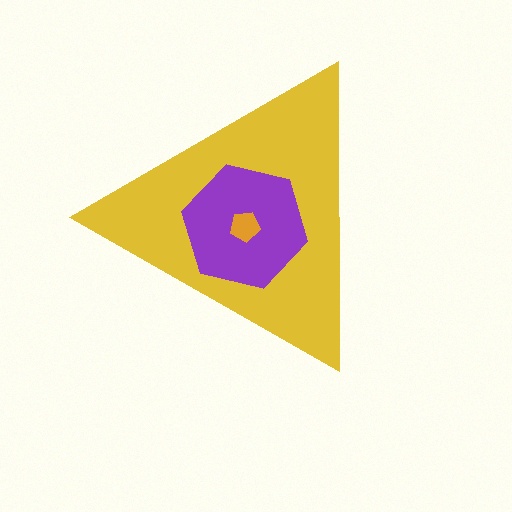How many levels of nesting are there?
3.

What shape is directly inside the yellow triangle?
The purple hexagon.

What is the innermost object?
The orange pentagon.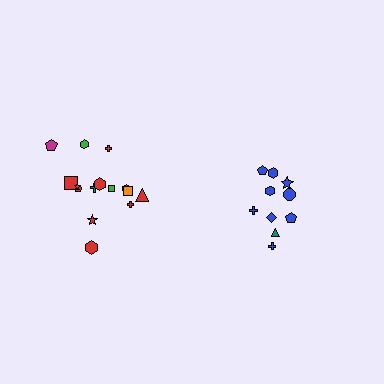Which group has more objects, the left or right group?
The left group.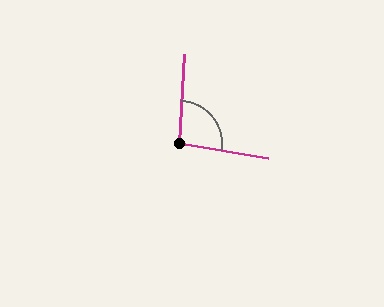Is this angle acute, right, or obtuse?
It is obtuse.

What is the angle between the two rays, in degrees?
Approximately 96 degrees.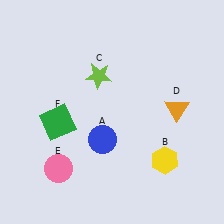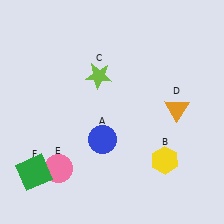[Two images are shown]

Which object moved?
The green square (F) moved down.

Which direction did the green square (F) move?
The green square (F) moved down.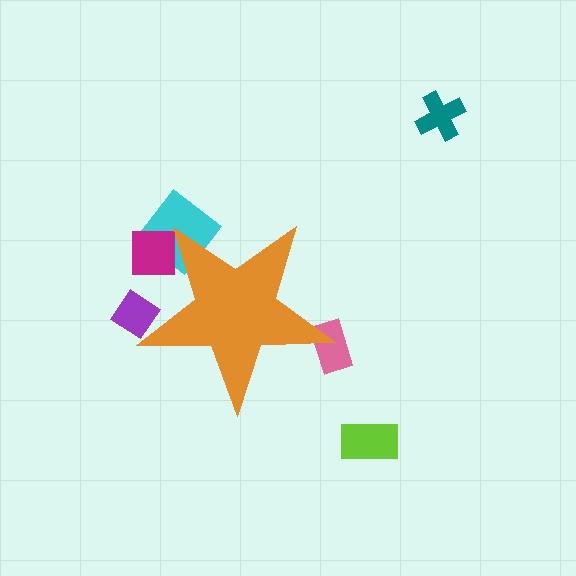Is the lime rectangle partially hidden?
No, the lime rectangle is fully visible.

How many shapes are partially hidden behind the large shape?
4 shapes are partially hidden.